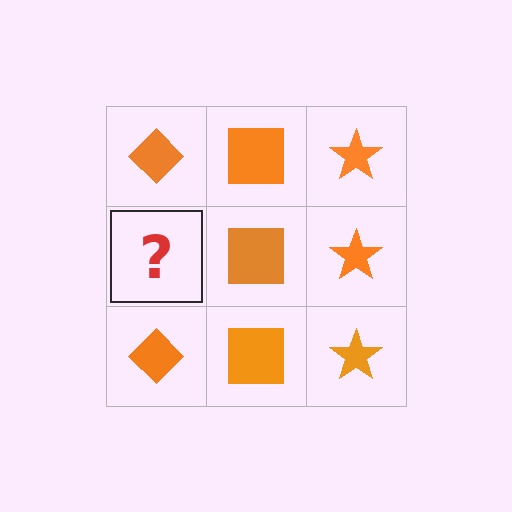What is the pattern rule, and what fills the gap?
The rule is that each column has a consistent shape. The gap should be filled with an orange diamond.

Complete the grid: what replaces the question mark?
The question mark should be replaced with an orange diamond.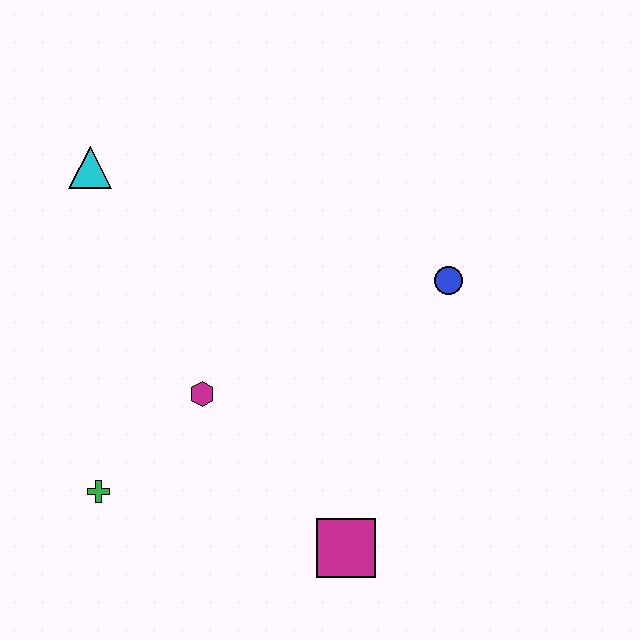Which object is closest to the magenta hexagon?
The green cross is closest to the magenta hexagon.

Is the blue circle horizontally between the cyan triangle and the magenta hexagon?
No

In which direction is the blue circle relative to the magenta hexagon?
The blue circle is to the right of the magenta hexagon.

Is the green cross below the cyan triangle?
Yes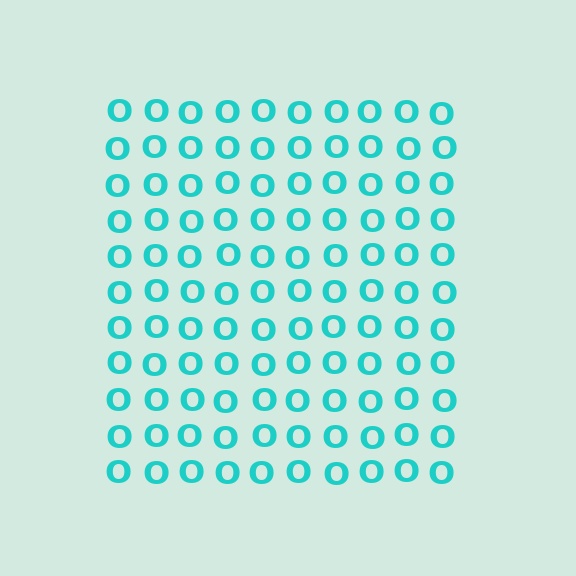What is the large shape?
The large shape is a square.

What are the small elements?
The small elements are letter O's.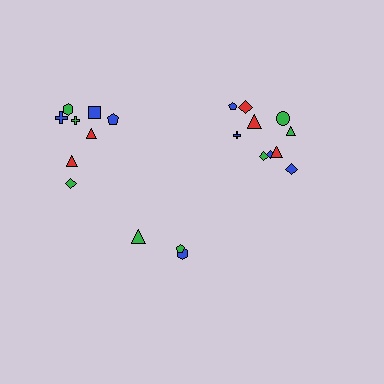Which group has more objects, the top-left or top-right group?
The top-right group.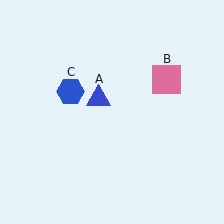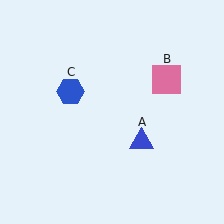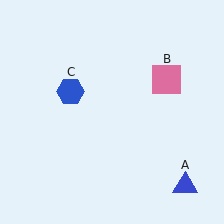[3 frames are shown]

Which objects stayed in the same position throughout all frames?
Pink square (object B) and blue hexagon (object C) remained stationary.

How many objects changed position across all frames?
1 object changed position: blue triangle (object A).